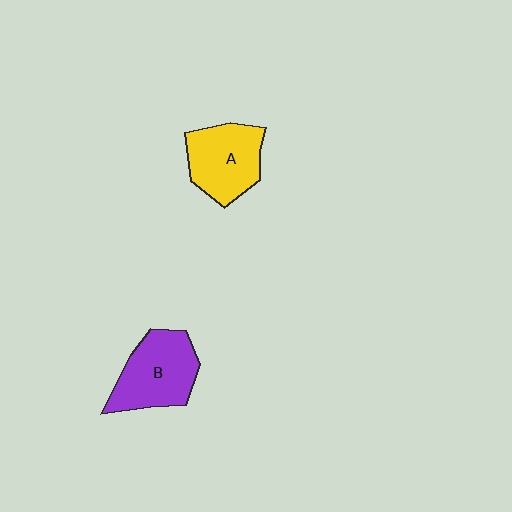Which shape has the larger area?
Shape B (purple).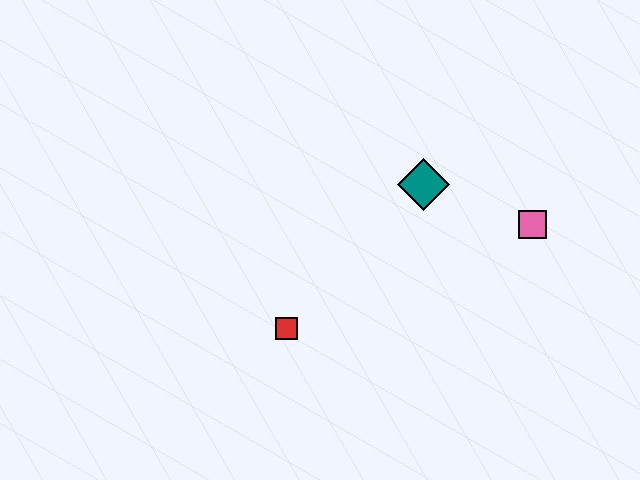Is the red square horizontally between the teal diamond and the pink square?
No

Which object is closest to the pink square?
The teal diamond is closest to the pink square.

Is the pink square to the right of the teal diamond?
Yes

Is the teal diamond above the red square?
Yes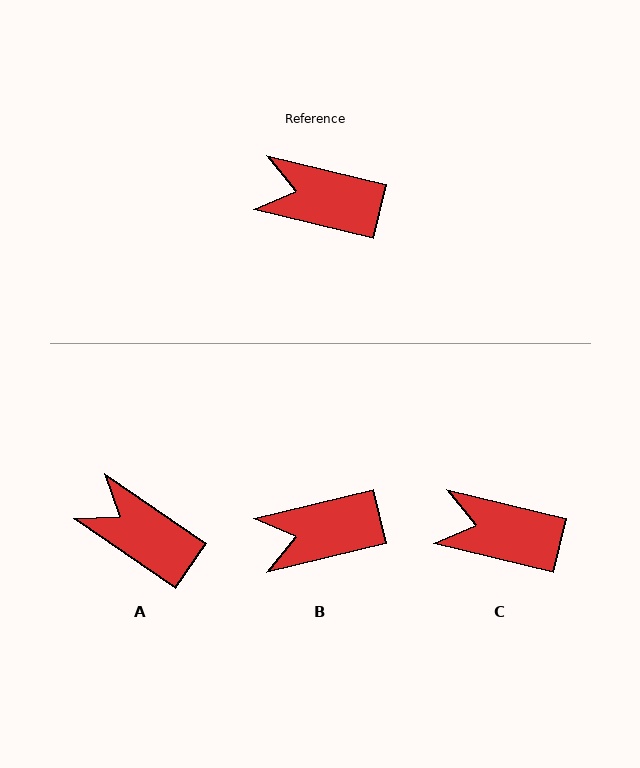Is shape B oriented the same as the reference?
No, it is off by about 27 degrees.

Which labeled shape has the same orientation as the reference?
C.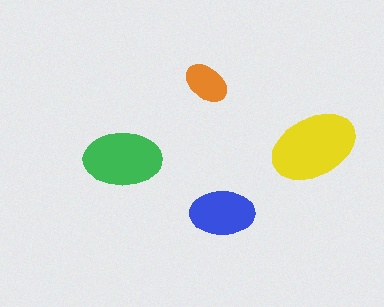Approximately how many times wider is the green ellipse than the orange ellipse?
About 1.5 times wider.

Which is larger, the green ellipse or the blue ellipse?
The green one.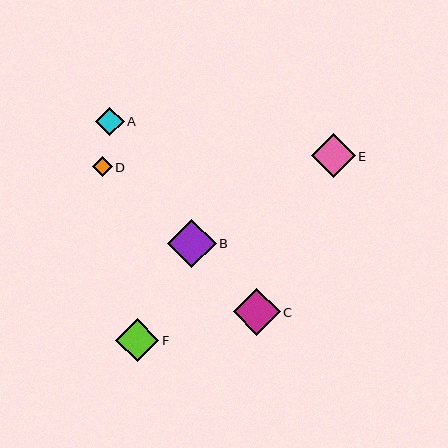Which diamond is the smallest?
Diamond D is the smallest with a size of approximately 20 pixels.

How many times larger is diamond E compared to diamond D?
Diamond E is approximately 2.2 times the size of diamond D.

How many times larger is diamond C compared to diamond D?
Diamond C is approximately 2.3 times the size of diamond D.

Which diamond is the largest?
Diamond B is the largest with a size of approximately 48 pixels.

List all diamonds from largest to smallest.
From largest to smallest: B, C, E, F, A, D.